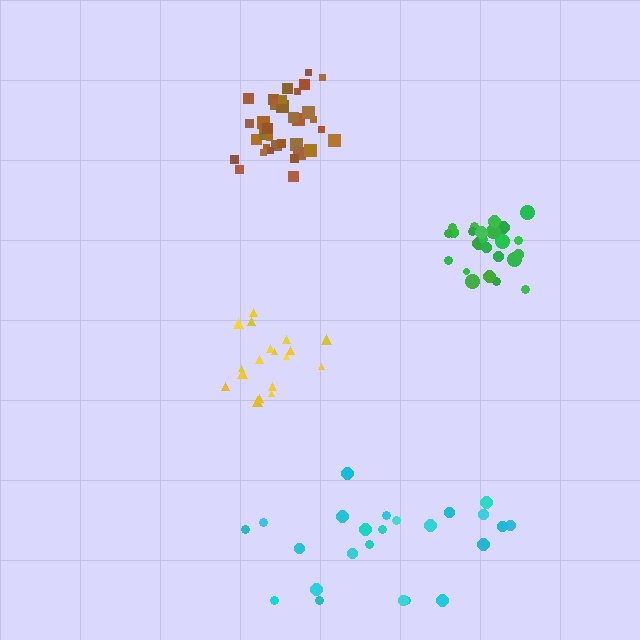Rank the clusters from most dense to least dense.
green, brown, yellow, cyan.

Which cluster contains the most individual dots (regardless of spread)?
Brown (35).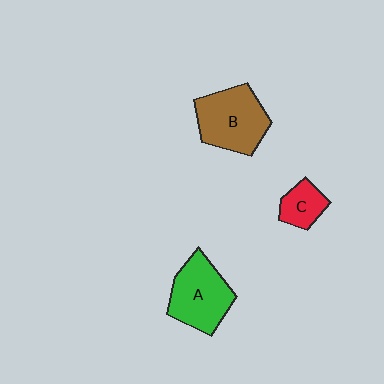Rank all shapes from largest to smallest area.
From largest to smallest: B (brown), A (green), C (red).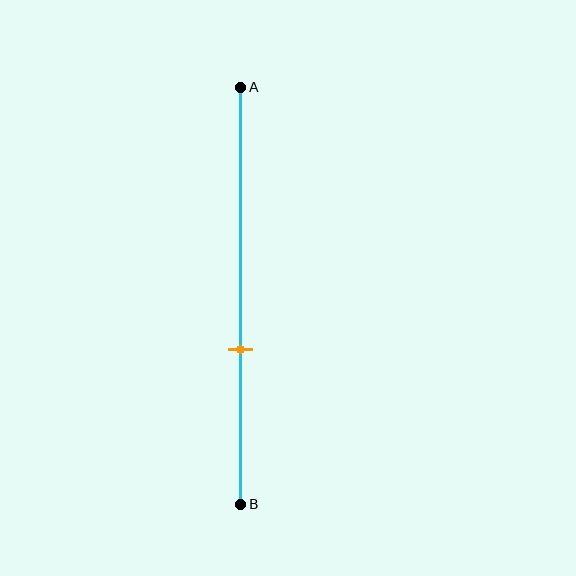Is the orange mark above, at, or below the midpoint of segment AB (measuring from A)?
The orange mark is below the midpoint of segment AB.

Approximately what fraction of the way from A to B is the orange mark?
The orange mark is approximately 65% of the way from A to B.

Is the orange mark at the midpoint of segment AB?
No, the mark is at about 65% from A, not at the 50% midpoint.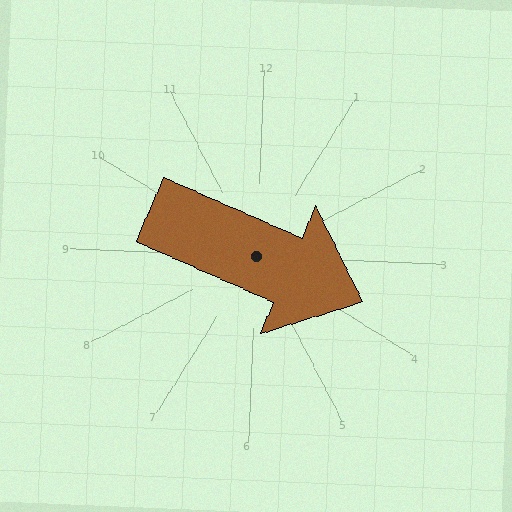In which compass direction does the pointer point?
East.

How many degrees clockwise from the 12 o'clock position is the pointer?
Approximately 111 degrees.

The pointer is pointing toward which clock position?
Roughly 4 o'clock.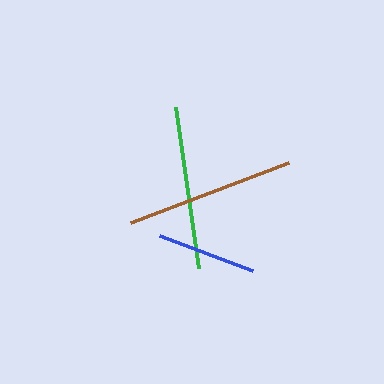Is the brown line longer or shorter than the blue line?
The brown line is longer than the blue line.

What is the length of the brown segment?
The brown segment is approximately 169 pixels long.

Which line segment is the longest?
The brown line is the longest at approximately 169 pixels.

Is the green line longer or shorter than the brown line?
The brown line is longer than the green line.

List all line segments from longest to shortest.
From longest to shortest: brown, green, blue.